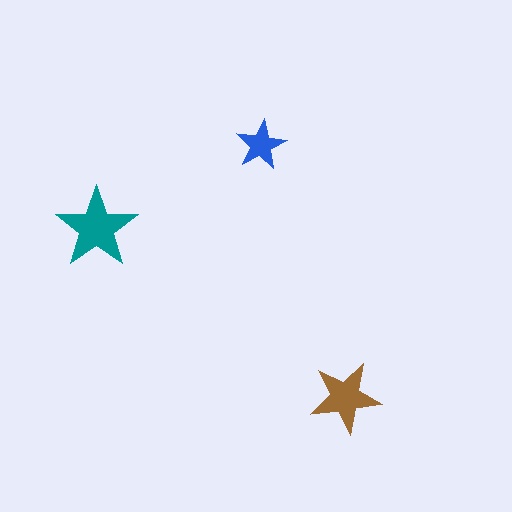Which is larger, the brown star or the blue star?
The brown one.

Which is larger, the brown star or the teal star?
The teal one.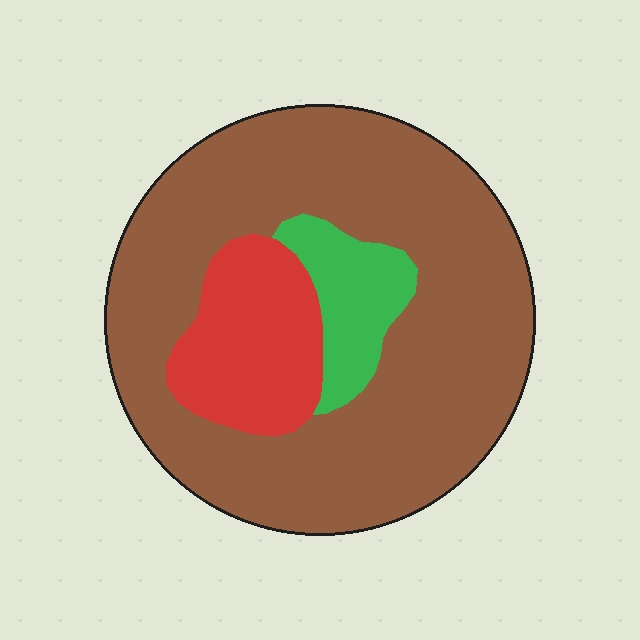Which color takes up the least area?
Green, at roughly 10%.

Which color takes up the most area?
Brown, at roughly 75%.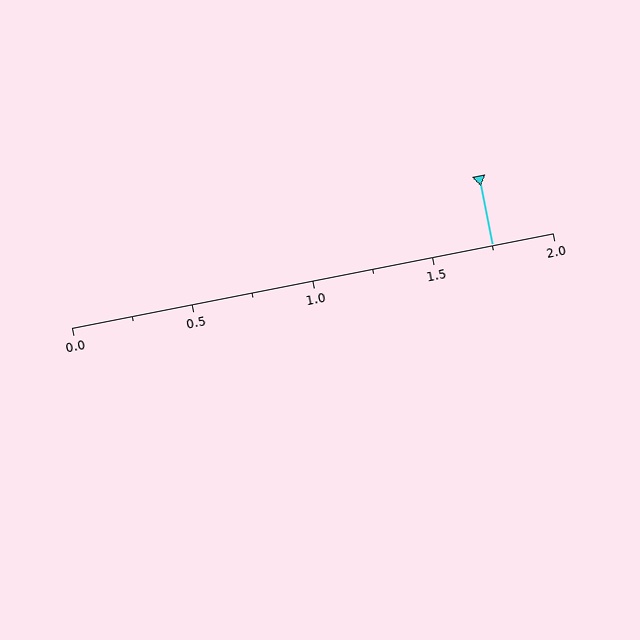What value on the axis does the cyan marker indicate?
The marker indicates approximately 1.75.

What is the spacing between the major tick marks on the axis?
The major ticks are spaced 0.5 apart.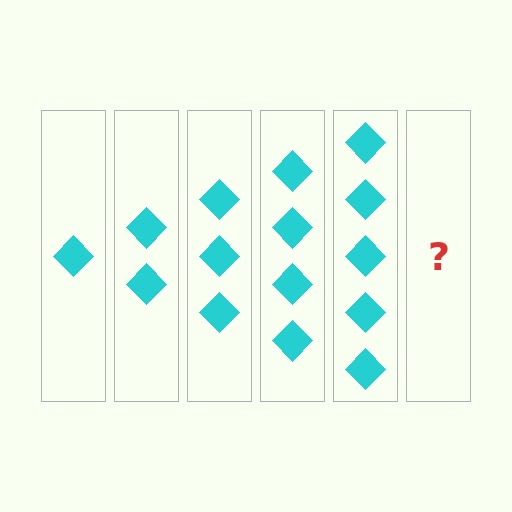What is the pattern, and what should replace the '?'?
The pattern is that each step adds one more diamond. The '?' should be 6 diamonds.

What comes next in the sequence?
The next element should be 6 diamonds.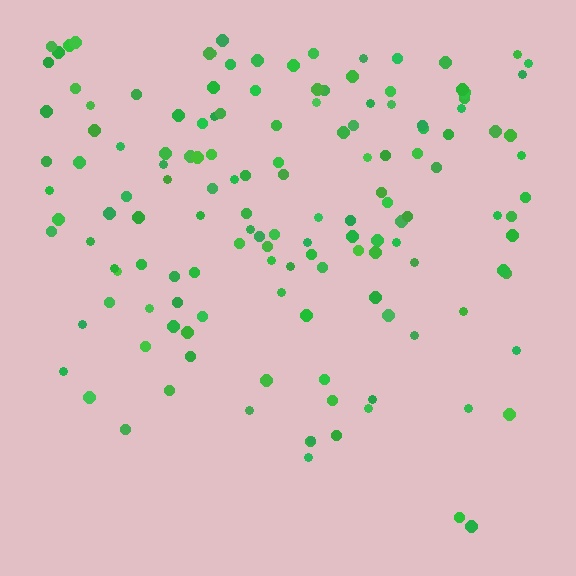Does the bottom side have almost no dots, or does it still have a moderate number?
Still a moderate number, just noticeably fewer than the top.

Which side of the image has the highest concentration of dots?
The top.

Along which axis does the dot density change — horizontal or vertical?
Vertical.